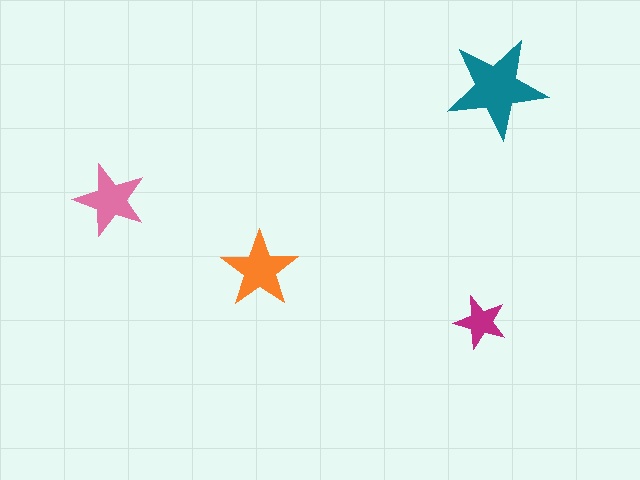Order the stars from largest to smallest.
the teal one, the orange one, the pink one, the magenta one.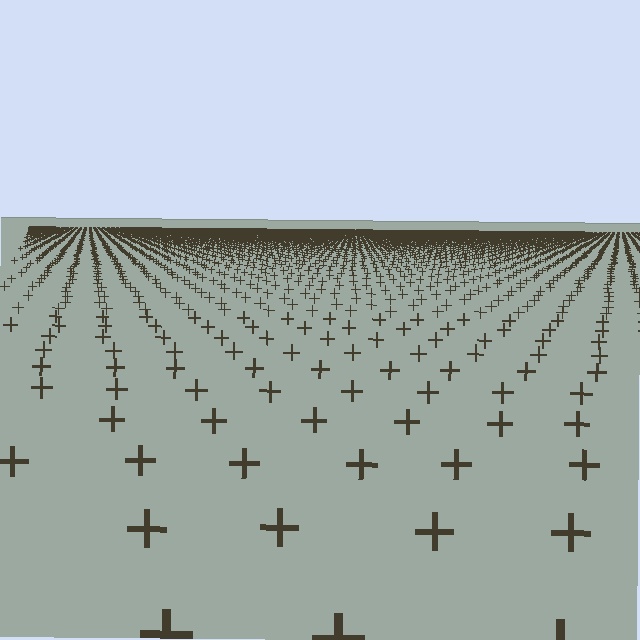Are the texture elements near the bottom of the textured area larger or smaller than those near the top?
Larger. Near the bottom, elements are closer to the viewer and appear at a bigger on-screen size.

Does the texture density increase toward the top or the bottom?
Density increases toward the top.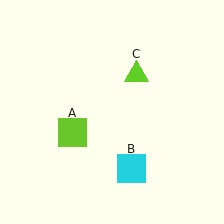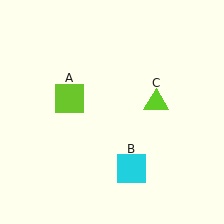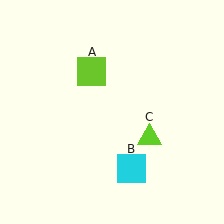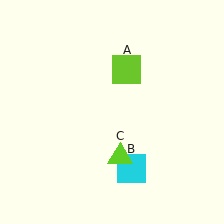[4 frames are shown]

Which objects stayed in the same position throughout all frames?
Cyan square (object B) remained stationary.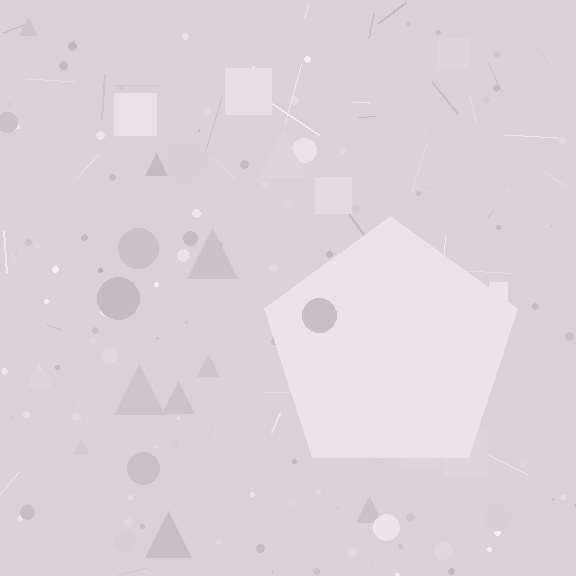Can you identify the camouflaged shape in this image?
The camouflaged shape is a pentagon.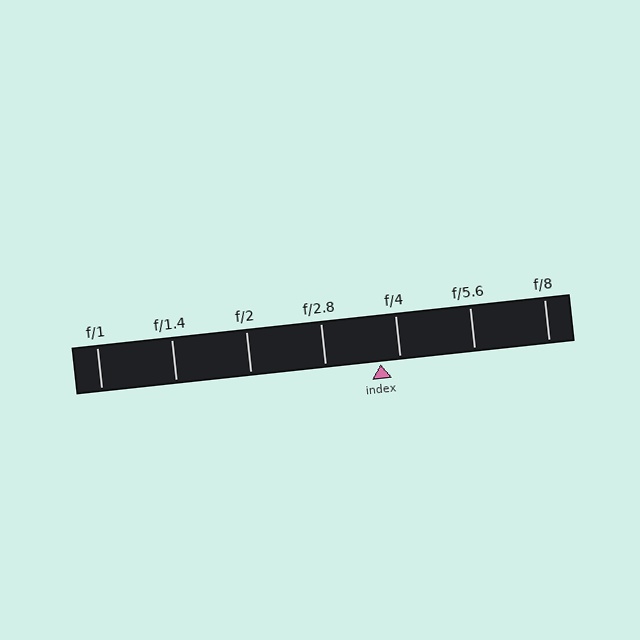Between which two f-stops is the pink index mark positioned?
The index mark is between f/2.8 and f/4.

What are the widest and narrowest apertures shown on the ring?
The widest aperture shown is f/1 and the narrowest is f/8.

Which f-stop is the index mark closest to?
The index mark is closest to f/4.